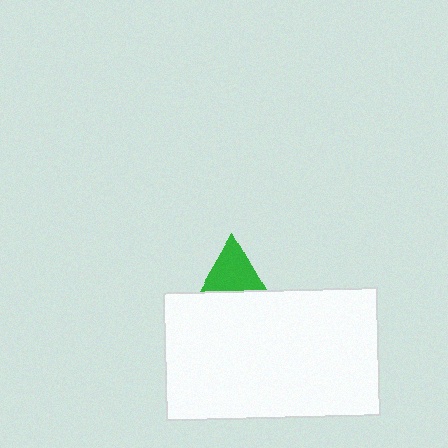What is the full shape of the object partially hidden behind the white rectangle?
The partially hidden object is a green triangle.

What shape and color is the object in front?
The object in front is a white rectangle.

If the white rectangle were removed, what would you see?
You would see the complete green triangle.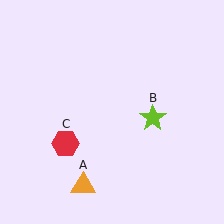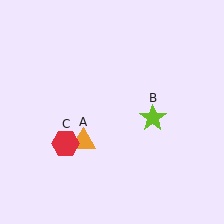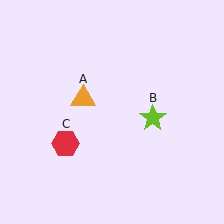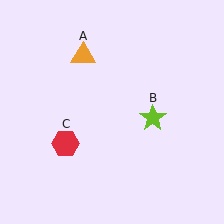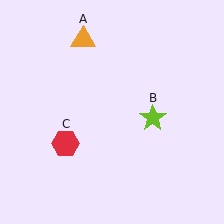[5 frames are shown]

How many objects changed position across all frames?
1 object changed position: orange triangle (object A).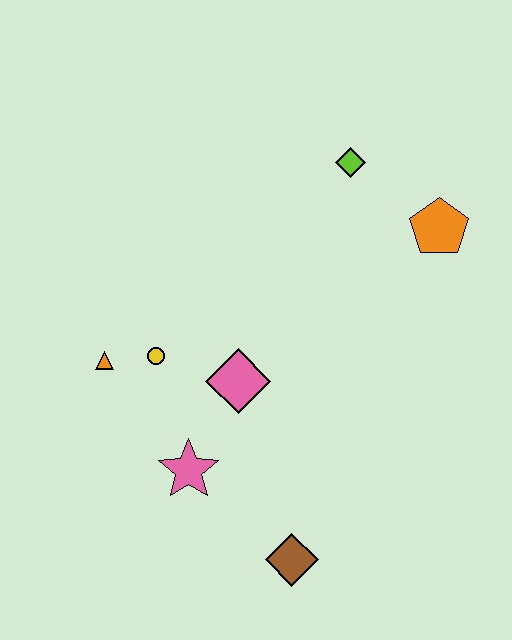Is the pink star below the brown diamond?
No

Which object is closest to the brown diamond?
The pink star is closest to the brown diamond.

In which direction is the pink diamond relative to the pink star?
The pink diamond is above the pink star.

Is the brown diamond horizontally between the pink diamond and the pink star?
No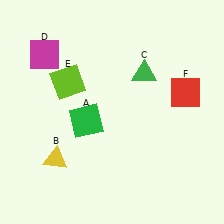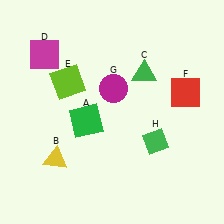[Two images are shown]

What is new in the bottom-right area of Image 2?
A green diamond (H) was added in the bottom-right area of Image 2.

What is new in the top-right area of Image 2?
A magenta circle (G) was added in the top-right area of Image 2.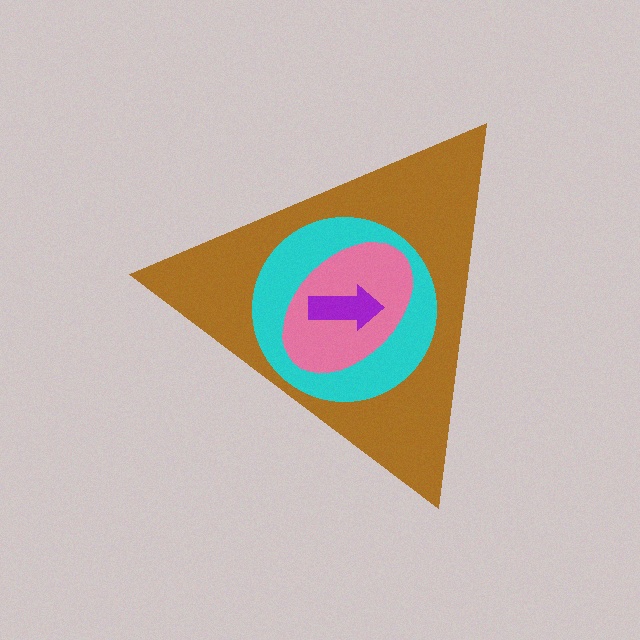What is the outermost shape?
The brown triangle.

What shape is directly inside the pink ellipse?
The purple arrow.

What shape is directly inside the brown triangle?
The cyan circle.